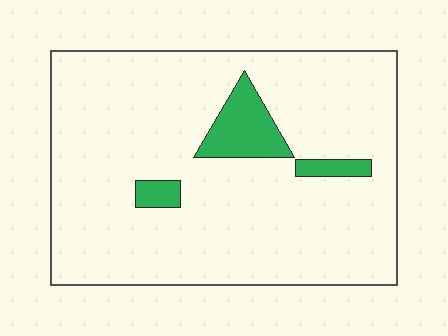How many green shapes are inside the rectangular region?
3.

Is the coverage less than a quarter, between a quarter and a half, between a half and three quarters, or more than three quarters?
Less than a quarter.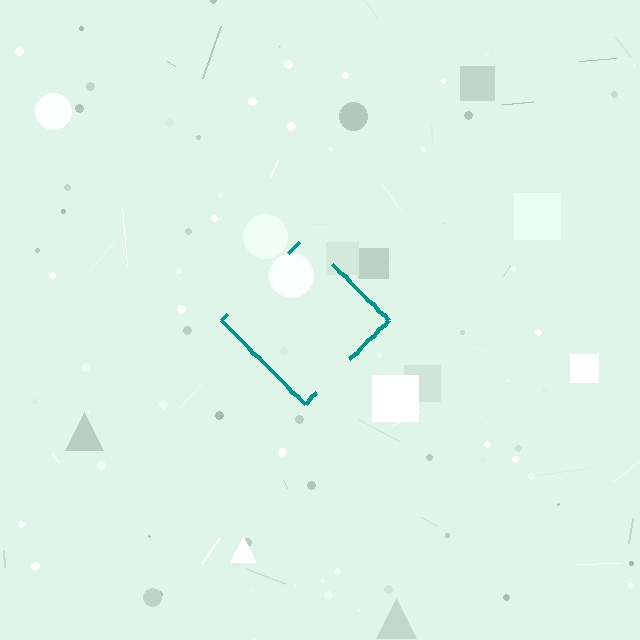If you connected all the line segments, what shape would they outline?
They would outline a diamond.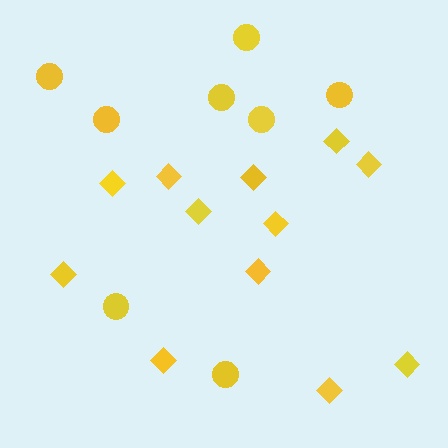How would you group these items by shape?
There are 2 groups: one group of diamonds (12) and one group of circles (8).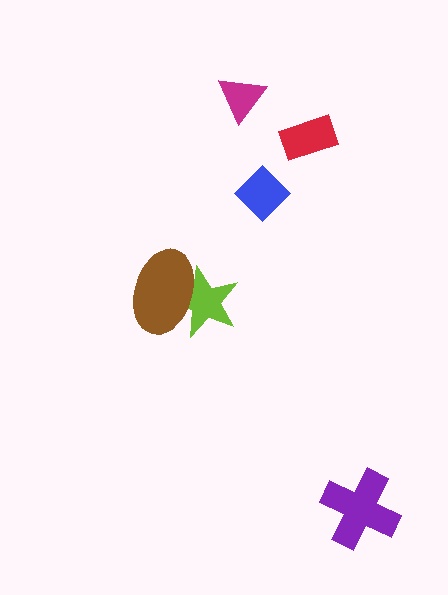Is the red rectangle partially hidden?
No, no other shape covers it.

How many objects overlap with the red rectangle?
0 objects overlap with the red rectangle.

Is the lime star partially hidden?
Yes, it is partially covered by another shape.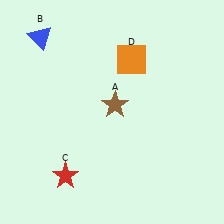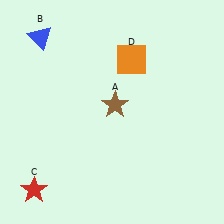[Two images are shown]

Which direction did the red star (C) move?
The red star (C) moved left.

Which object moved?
The red star (C) moved left.